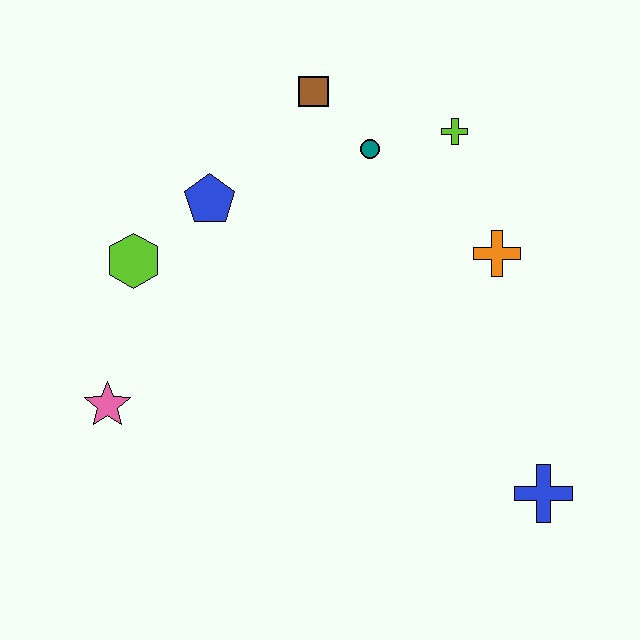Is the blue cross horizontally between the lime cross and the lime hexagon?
No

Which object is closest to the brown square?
The teal circle is closest to the brown square.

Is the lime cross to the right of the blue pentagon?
Yes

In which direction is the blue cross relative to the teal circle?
The blue cross is below the teal circle.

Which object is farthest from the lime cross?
The pink star is farthest from the lime cross.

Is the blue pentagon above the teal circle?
No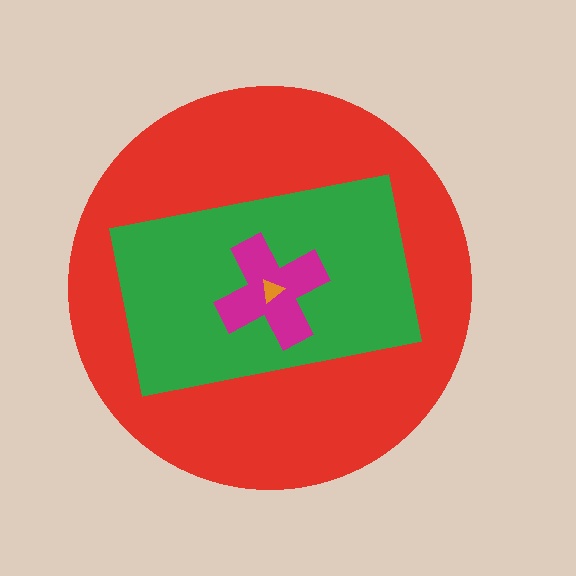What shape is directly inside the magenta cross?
The orange triangle.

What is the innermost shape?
The orange triangle.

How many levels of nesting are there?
4.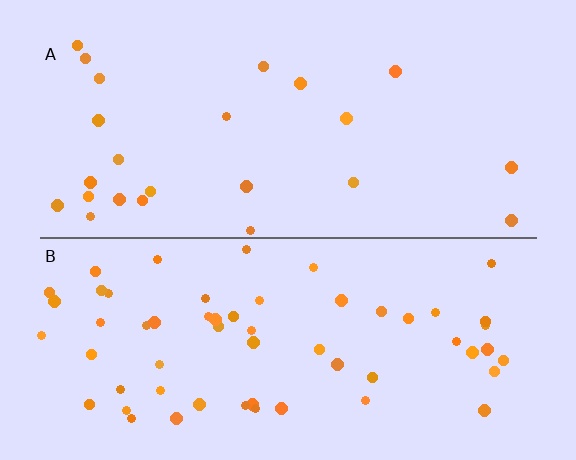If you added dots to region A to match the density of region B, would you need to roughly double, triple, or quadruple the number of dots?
Approximately double.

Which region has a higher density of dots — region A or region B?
B (the bottom).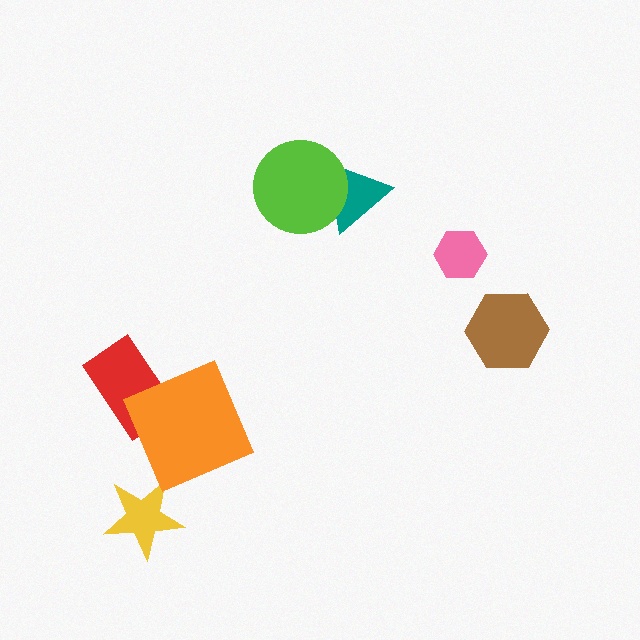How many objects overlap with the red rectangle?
1 object overlaps with the red rectangle.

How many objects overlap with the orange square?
1 object overlaps with the orange square.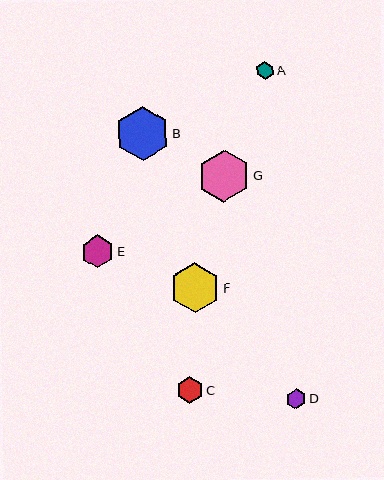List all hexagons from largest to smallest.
From largest to smallest: B, G, F, E, C, D, A.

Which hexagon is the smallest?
Hexagon A is the smallest with a size of approximately 18 pixels.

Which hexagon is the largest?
Hexagon B is the largest with a size of approximately 54 pixels.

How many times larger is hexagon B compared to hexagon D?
Hexagon B is approximately 2.7 times the size of hexagon D.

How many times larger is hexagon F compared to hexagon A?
Hexagon F is approximately 2.8 times the size of hexagon A.